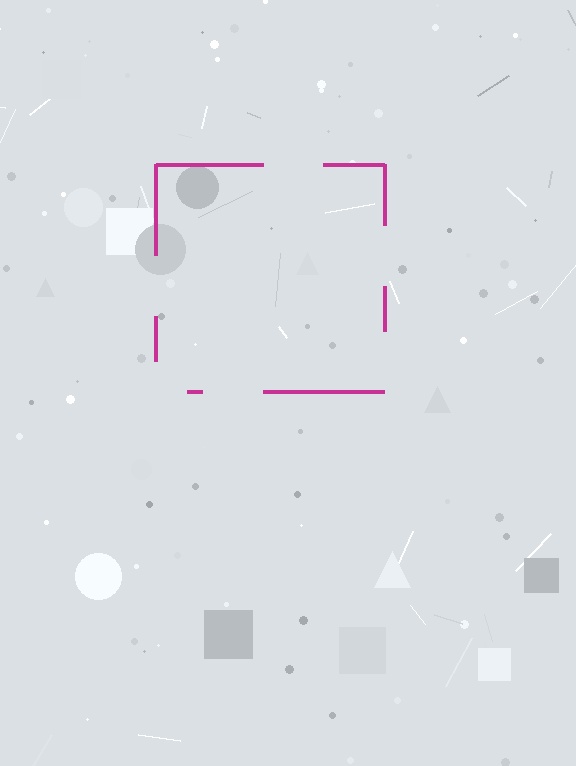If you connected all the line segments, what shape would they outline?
They would outline a square.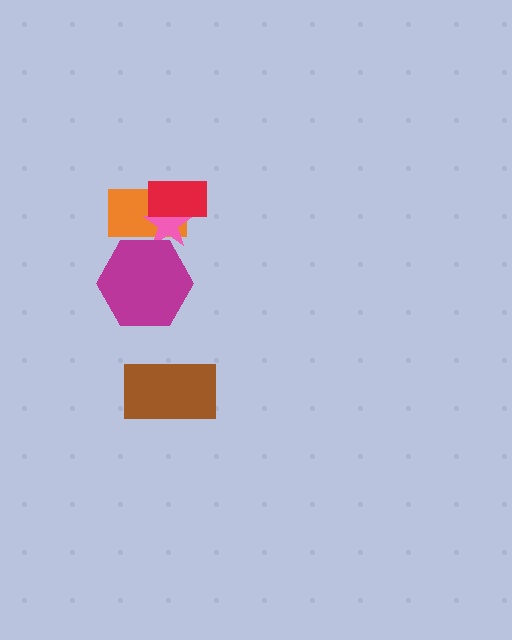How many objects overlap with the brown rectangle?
0 objects overlap with the brown rectangle.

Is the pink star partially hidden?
Yes, it is partially covered by another shape.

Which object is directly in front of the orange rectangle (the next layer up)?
The pink star is directly in front of the orange rectangle.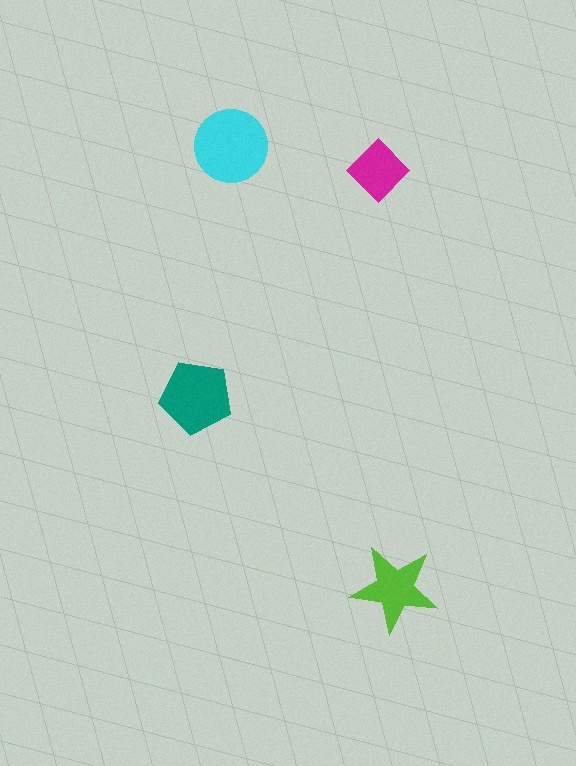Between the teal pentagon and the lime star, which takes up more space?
The teal pentagon.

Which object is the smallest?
The magenta diamond.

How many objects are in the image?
There are 4 objects in the image.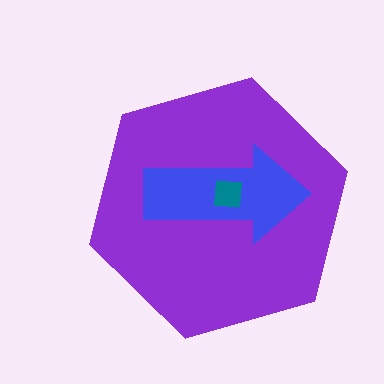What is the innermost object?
The teal square.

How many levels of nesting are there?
3.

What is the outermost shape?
The purple hexagon.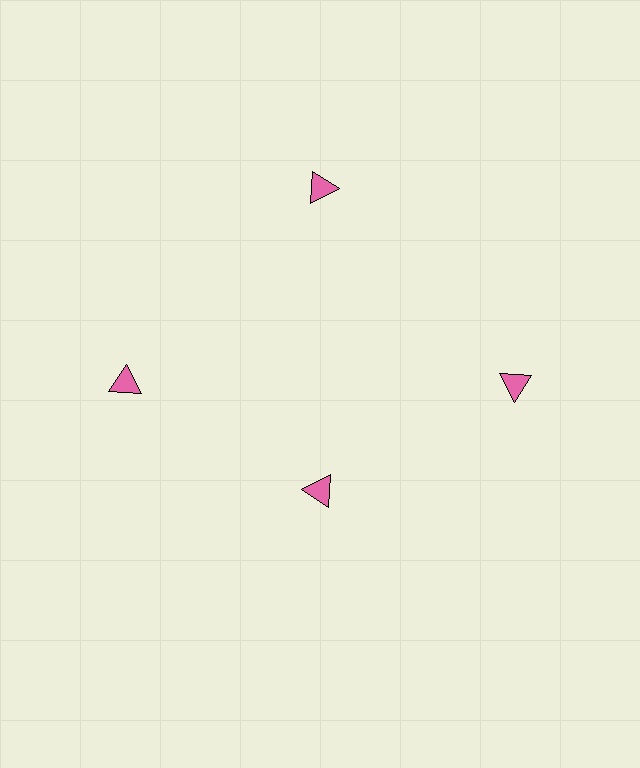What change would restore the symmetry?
The symmetry would be restored by moving it outward, back onto the ring so that all 4 triangles sit at equal angles and equal distance from the center.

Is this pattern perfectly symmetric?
No. The 4 pink triangles are arranged in a ring, but one element near the 6 o'clock position is pulled inward toward the center, breaking the 4-fold rotational symmetry.